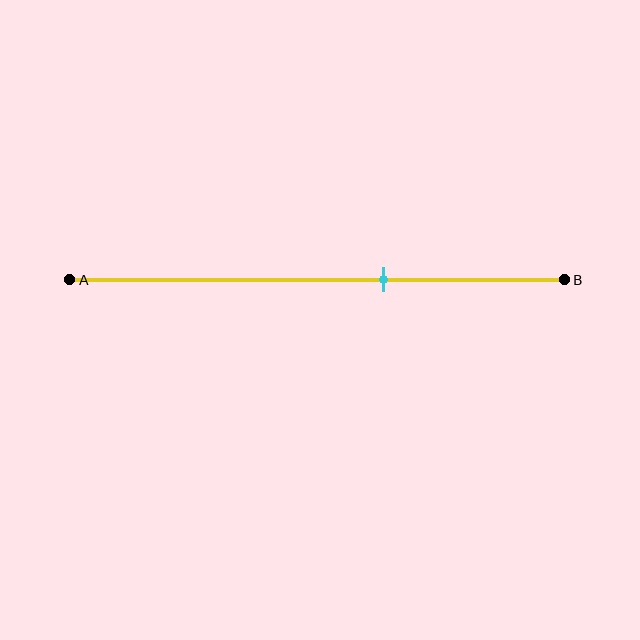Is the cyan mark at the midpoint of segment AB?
No, the mark is at about 65% from A, not at the 50% midpoint.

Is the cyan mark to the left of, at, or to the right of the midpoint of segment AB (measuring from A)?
The cyan mark is to the right of the midpoint of segment AB.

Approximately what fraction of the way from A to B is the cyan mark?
The cyan mark is approximately 65% of the way from A to B.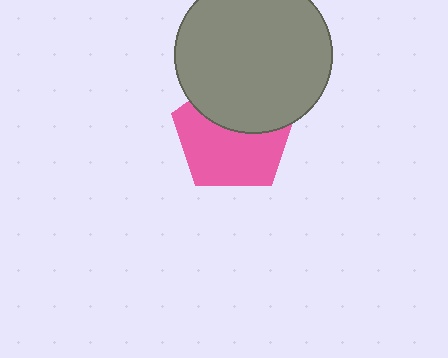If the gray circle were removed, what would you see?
You would see the complete pink pentagon.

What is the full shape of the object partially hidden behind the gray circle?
The partially hidden object is a pink pentagon.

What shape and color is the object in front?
The object in front is a gray circle.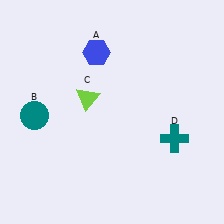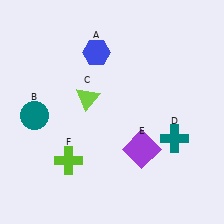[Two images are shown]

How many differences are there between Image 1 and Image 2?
There are 2 differences between the two images.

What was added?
A purple square (E), a lime cross (F) were added in Image 2.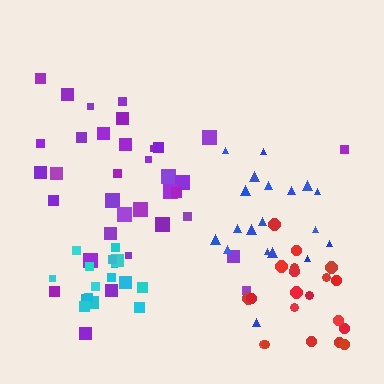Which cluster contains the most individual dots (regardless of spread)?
Purple (35).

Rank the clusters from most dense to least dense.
cyan, red, blue, purple.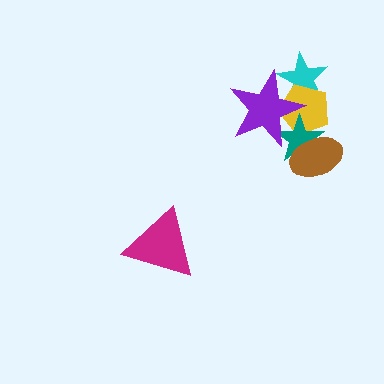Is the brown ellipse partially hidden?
No, no other shape covers it.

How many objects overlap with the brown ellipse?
2 objects overlap with the brown ellipse.